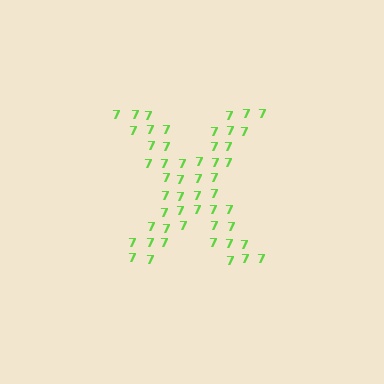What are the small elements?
The small elements are digit 7's.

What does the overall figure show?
The overall figure shows the letter X.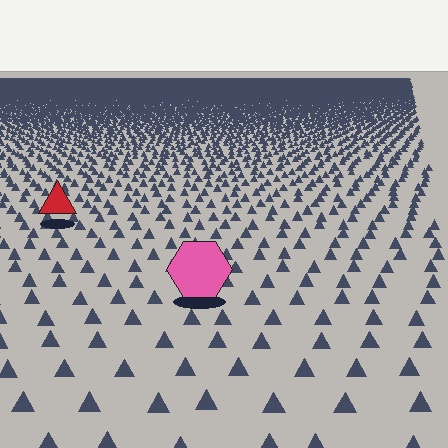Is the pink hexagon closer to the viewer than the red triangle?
Yes. The pink hexagon is closer — you can tell from the texture gradient: the ground texture is coarser near it.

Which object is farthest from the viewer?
The red triangle is farthest from the viewer. It appears smaller and the ground texture around it is denser.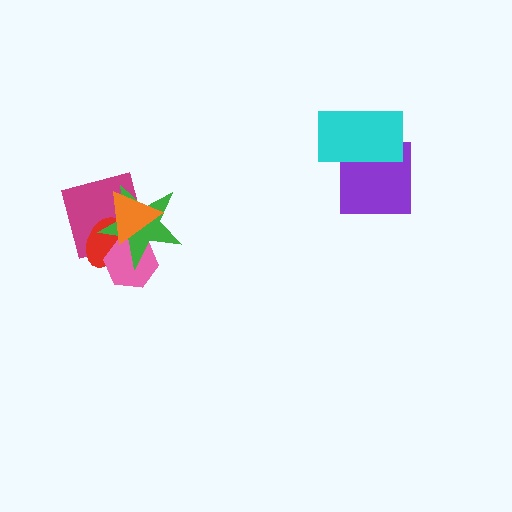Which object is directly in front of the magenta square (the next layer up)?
The red ellipse is directly in front of the magenta square.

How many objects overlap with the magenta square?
4 objects overlap with the magenta square.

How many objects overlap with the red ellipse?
4 objects overlap with the red ellipse.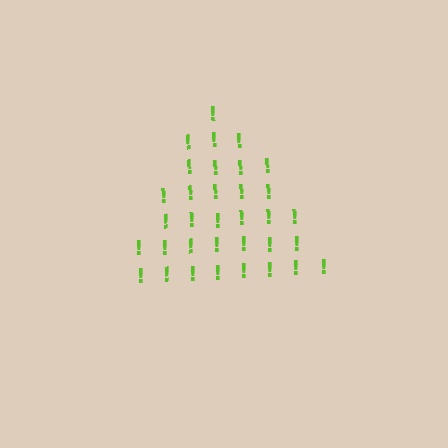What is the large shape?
The large shape is a triangle.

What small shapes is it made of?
It is made of small exclamation marks.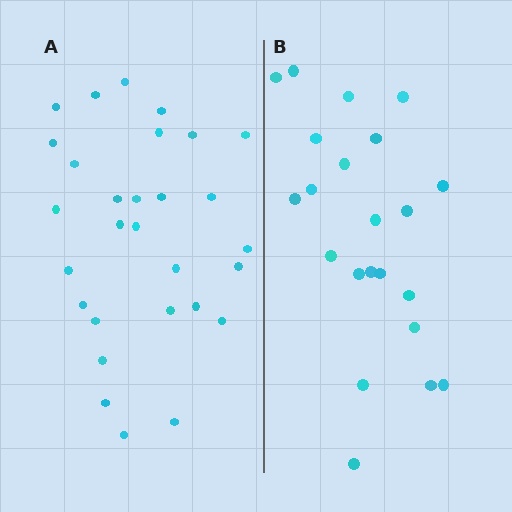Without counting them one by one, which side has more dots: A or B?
Region A (the left region) has more dots.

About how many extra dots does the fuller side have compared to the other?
Region A has roughly 8 or so more dots than region B.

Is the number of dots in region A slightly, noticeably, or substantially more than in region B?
Region A has noticeably more, but not dramatically so. The ratio is roughly 1.3 to 1.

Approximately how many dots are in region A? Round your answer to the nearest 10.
About 30 dots. (The exact count is 29, which rounds to 30.)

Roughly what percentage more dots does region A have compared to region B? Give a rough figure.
About 30% more.